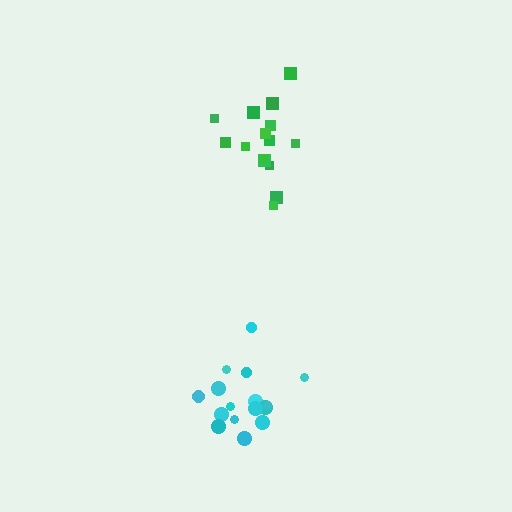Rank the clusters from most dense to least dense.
cyan, green.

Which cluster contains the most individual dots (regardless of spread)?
Cyan (16).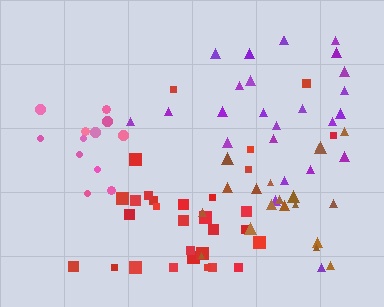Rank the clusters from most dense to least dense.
pink, brown, red, purple.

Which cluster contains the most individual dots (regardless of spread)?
Red (30).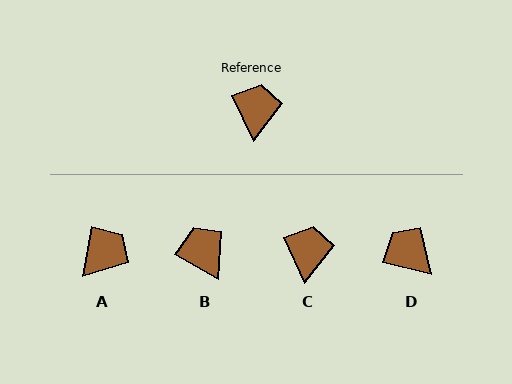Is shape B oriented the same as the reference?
No, it is off by about 34 degrees.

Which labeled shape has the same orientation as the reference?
C.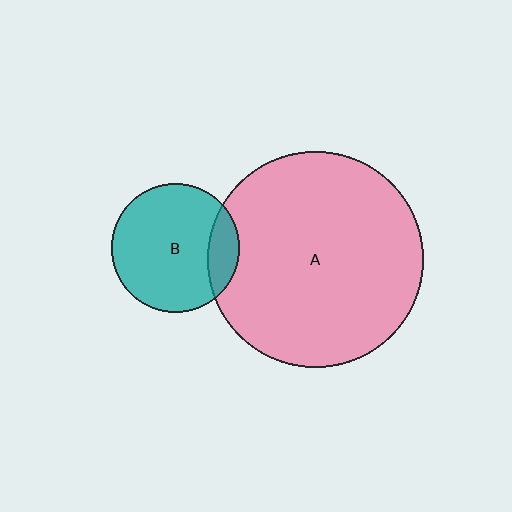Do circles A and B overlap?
Yes.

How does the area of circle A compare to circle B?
Approximately 2.8 times.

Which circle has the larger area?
Circle A (pink).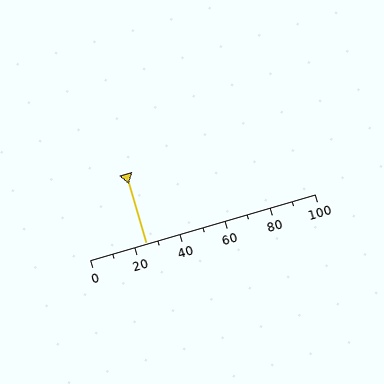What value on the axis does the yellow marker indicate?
The marker indicates approximately 25.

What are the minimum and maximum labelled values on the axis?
The axis runs from 0 to 100.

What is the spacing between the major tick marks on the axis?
The major ticks are spaced 20 apart.